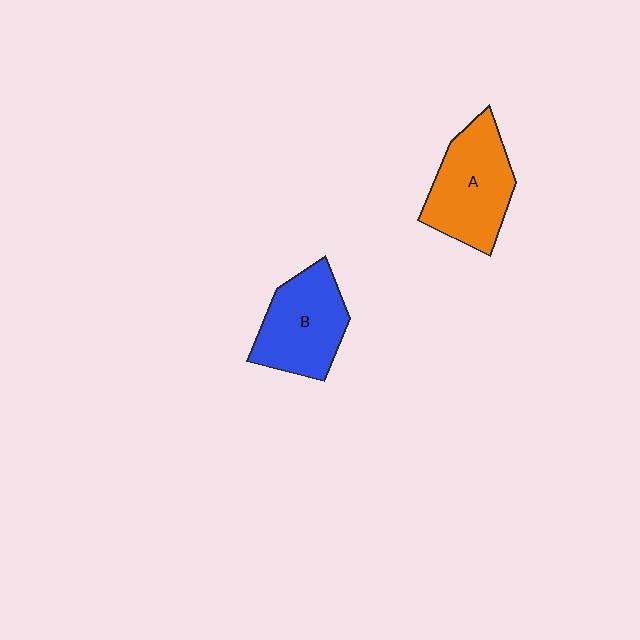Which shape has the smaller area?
Shape B (blue).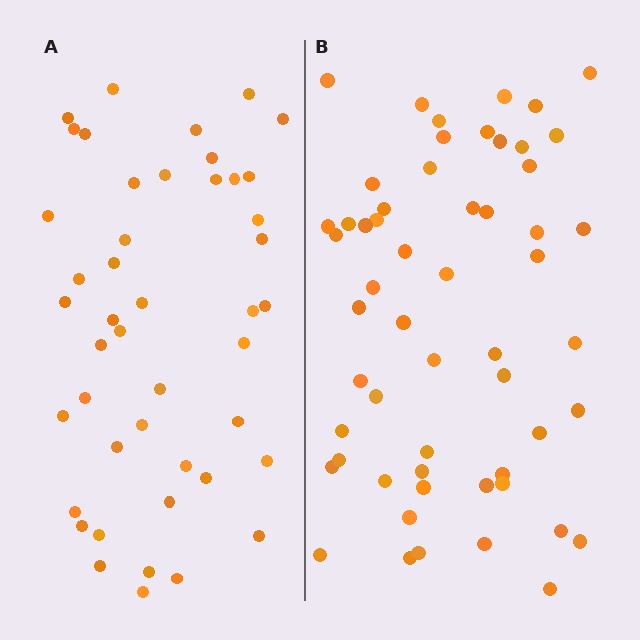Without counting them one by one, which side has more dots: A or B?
Region B (the right region) has more dots.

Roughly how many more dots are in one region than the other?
Region B has roughly 12 or so more dots than region A.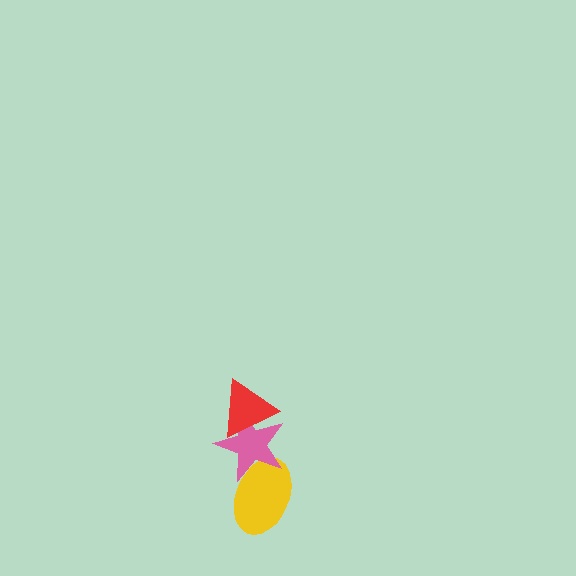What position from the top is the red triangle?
The red triangle is 1st from the top.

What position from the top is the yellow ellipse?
The yellow ellipse is 3rd from the top.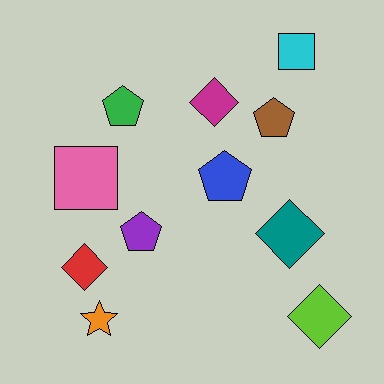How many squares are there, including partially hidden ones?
There are 2 squares.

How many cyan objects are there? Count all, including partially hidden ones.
There is 1 cyan object.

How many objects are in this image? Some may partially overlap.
There are 11 objects.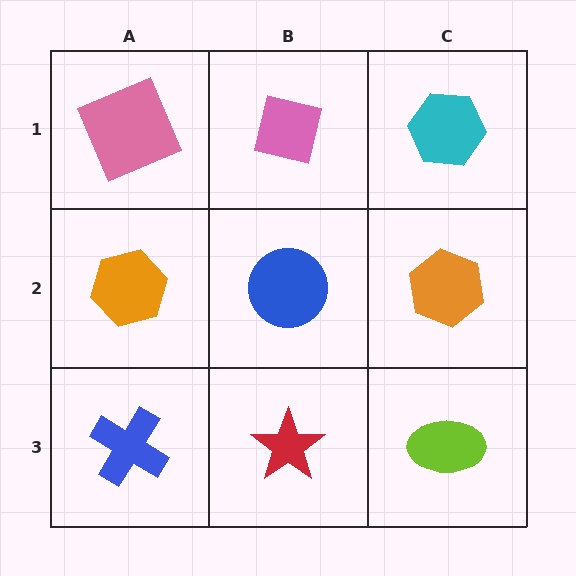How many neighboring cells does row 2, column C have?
3.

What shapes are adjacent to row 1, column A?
An orange hexagon (row 2, column A), a pink square (row 1, column B).